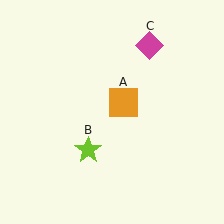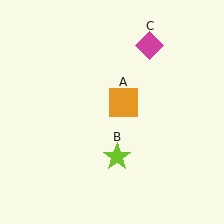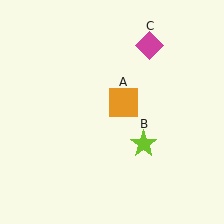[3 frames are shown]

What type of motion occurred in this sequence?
The lime star (object B) rotated counterclockwise around the center of the scene.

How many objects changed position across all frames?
1 object changed position: lime star (object B).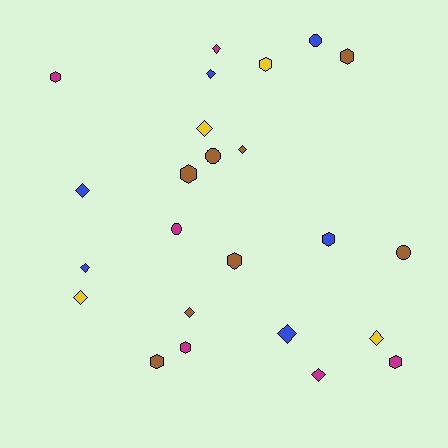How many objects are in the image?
There are 24 objects.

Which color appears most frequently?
Brown, with 8 objects.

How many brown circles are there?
There are 2 brown circles.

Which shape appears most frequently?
Diamond, with 11 objects.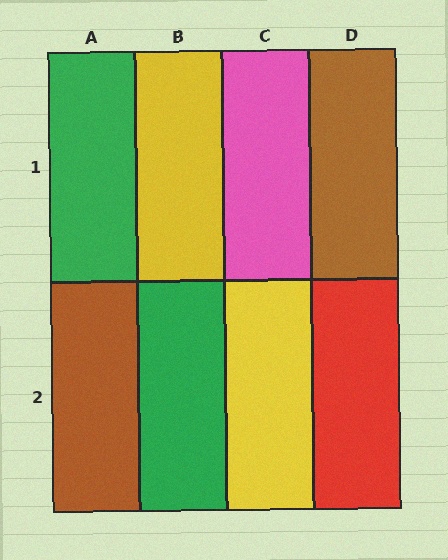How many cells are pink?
1 cell is pink.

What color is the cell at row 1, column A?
Green.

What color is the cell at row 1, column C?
Pink.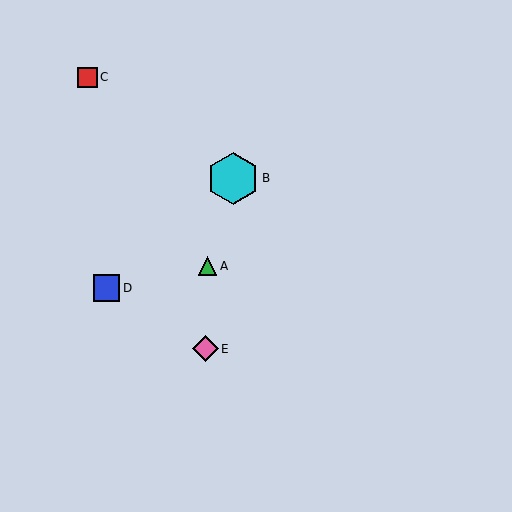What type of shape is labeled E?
Shape E is a pink diamond.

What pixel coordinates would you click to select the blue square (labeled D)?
Click at (106, 288) to select the blue square D.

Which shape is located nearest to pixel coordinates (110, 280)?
The blue square (labeled D) at (106, 288) is nearest to that location.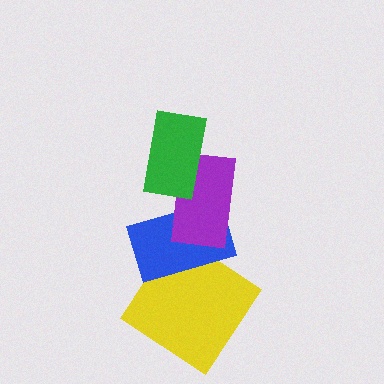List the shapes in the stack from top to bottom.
From top to bottom: the green rectangle, the purple rectangle, the blue rectangle, the yellow diamond.